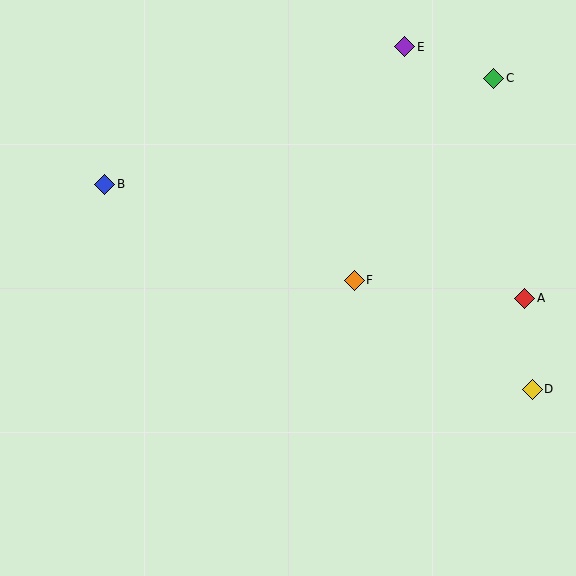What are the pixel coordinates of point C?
Point C is at (494, 78).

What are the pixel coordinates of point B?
Point B is at (105, 184).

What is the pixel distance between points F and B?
The distance between F and B is 267 pixels.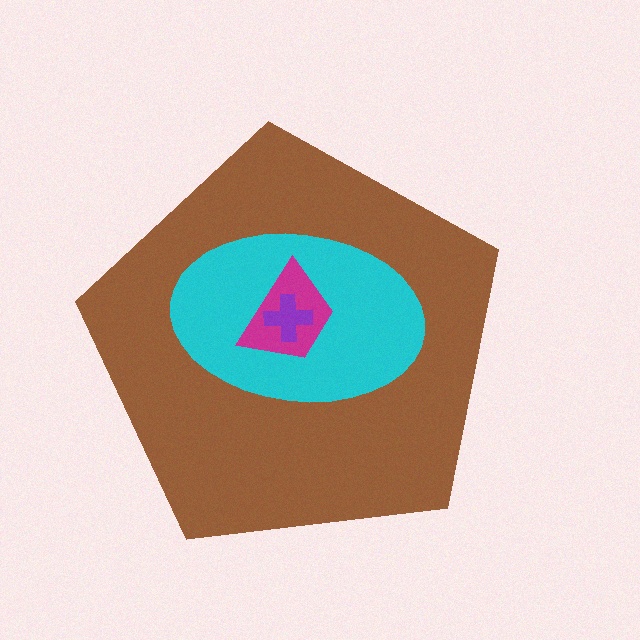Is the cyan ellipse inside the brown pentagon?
Yes.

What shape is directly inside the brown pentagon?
The cyan ellipse.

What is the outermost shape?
The brown pentagon.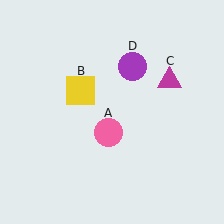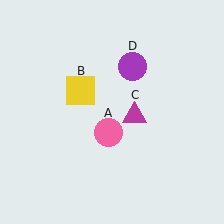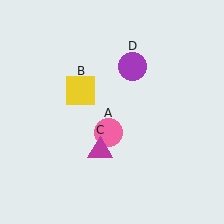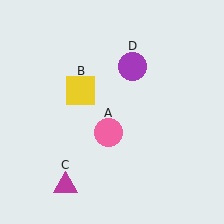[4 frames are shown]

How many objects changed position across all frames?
1 object changed position: magenta triangle (object C).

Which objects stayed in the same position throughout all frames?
Pink circle (object A) and yellow square (object B) and purple circle (object D) remained stationary.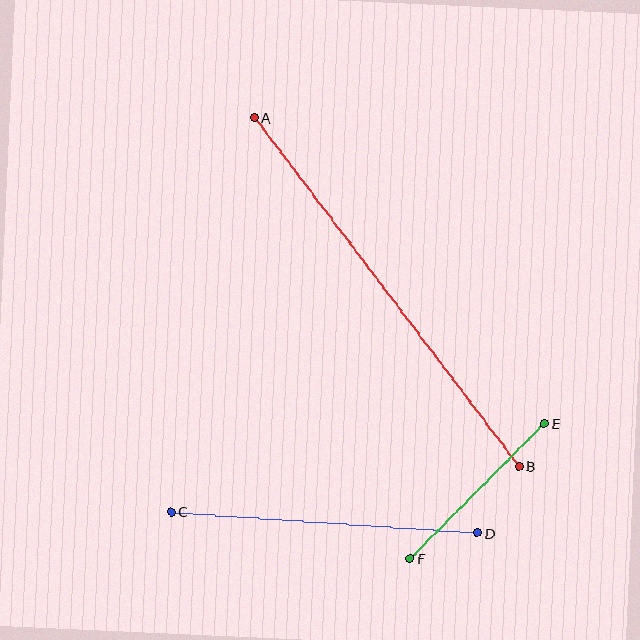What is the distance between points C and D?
The distance is approximately 306 pixels.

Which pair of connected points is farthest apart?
Points A and B are farthest apart.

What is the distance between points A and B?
The distance is approximately 438 pixels.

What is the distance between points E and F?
The distance is approximately 190 pixels.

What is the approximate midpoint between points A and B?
The midpoint is at approximately (386, 292) pixels.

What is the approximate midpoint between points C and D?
The midpoint is at approximately (324, 522) pixels.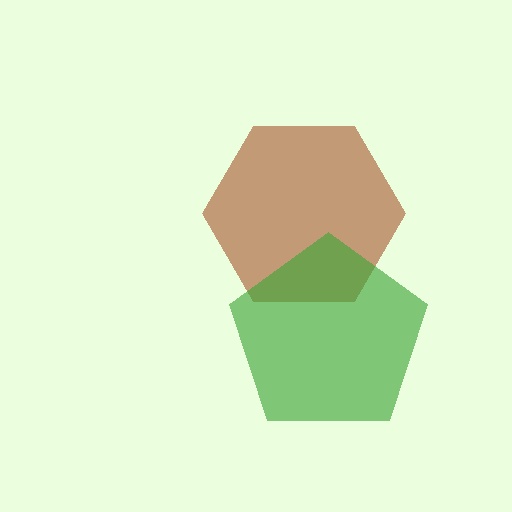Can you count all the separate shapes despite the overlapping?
Yes, there are 2 separate shapes.